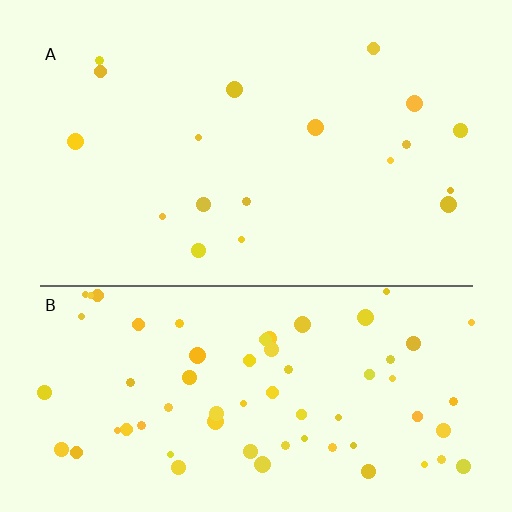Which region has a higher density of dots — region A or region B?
B (the bottom).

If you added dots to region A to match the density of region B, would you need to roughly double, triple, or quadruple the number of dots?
Approximately quadruple.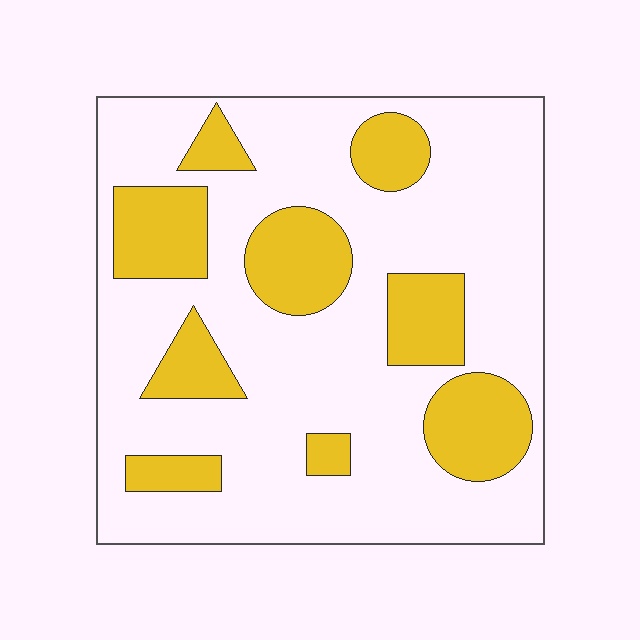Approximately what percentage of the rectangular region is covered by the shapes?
Approximately 25%.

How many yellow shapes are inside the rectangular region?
9.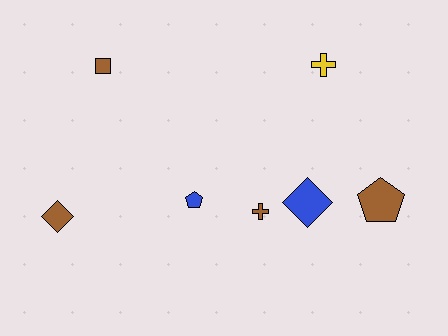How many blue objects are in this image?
There are 2 blue objects.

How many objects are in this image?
There are 7 objects.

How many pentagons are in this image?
There are 2 pentagons.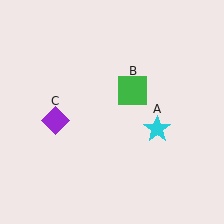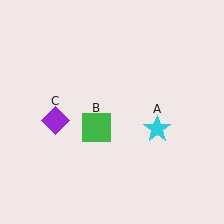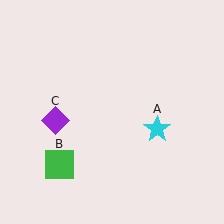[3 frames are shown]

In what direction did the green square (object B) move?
The green square (object B) moved down and to the left.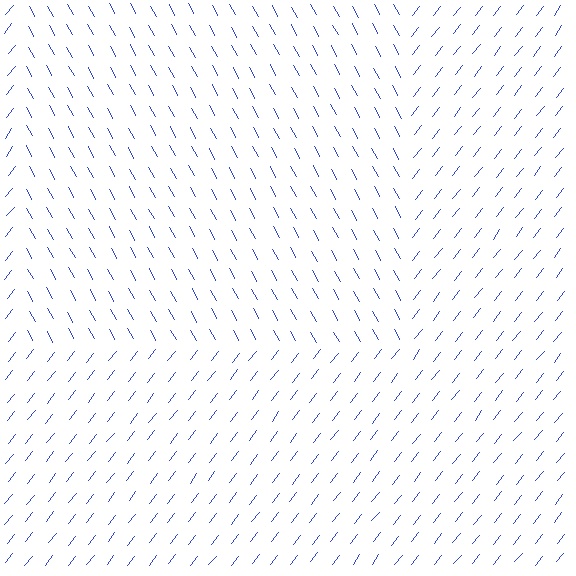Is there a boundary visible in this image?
Yes, there is a texture boundary formed by a change in line orientation.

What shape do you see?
I see a rectangle.